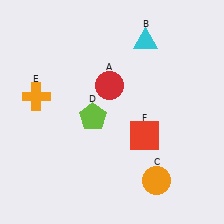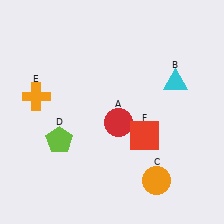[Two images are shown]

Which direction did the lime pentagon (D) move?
The lime pentagon (D) moved left.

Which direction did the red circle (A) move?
The red circle (A) moved down.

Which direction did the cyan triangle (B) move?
The cyan triangle (B) moved down.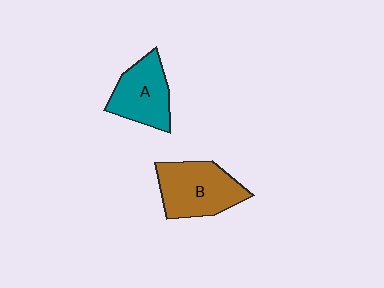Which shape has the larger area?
Shape B (brown).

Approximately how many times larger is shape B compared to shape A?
Approximately 1.2 times.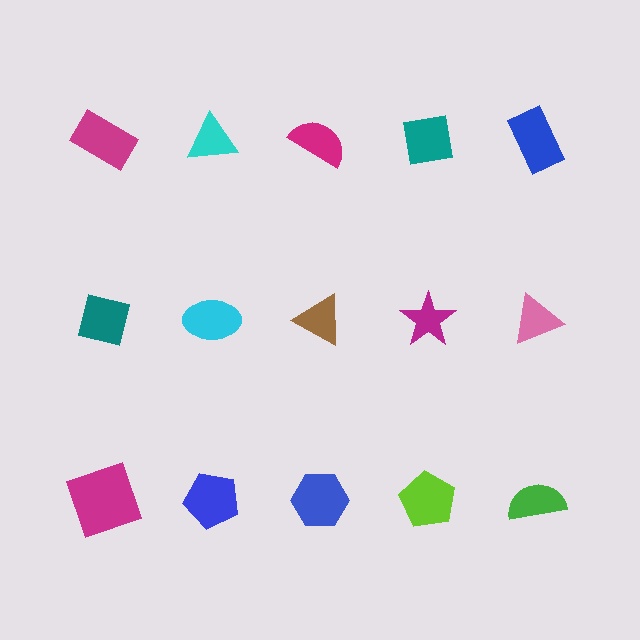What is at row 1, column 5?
A blue rectangle.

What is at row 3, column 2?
A blue pentagon.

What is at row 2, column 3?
A brown triangle.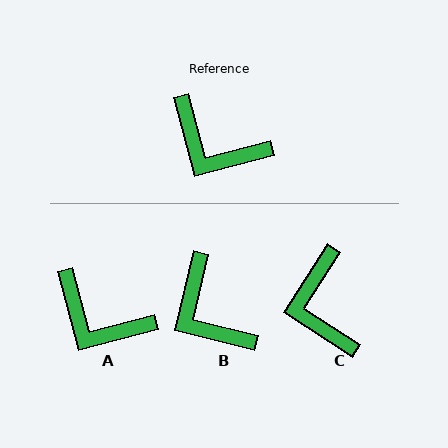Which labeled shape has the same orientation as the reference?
A.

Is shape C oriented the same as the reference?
No, it is off by about 48 degrees.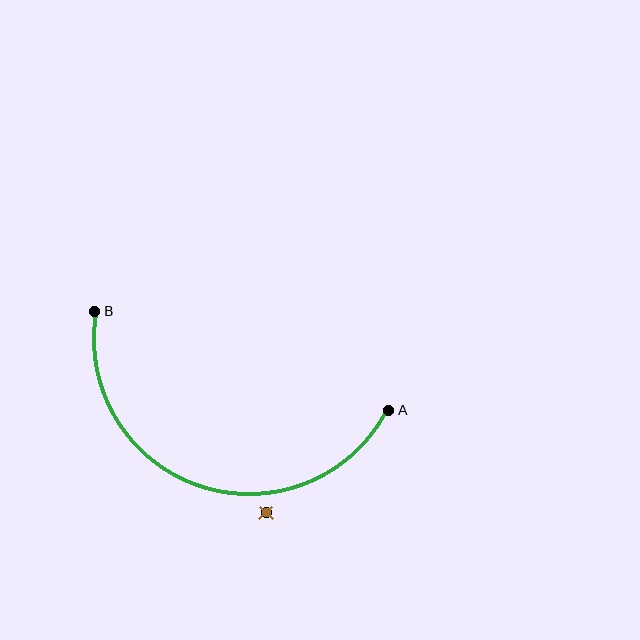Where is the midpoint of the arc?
The arc midpoint is the point on the curve farthest from the straight line joining A and B. It sits below that line.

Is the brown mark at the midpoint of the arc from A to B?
No — the brown mark does not lie on the arc at all. It sits slightly outside the curve.